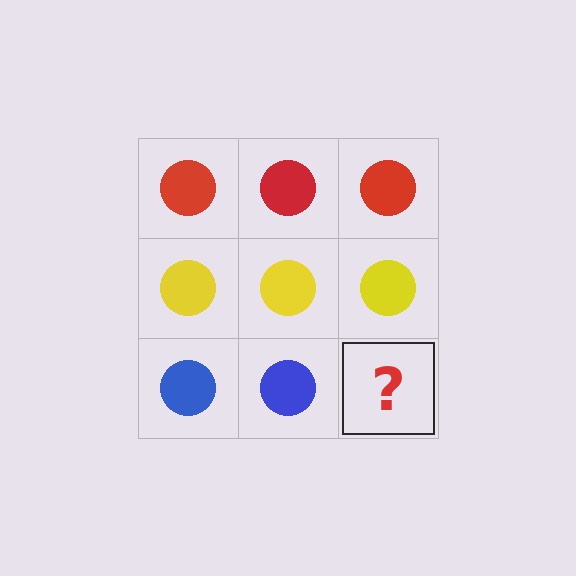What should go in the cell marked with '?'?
The missing cell should contain a blue circle.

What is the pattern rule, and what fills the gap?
The rule is that each row has a consistent color. The gap should be filled with a blue circle.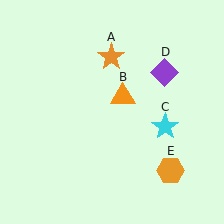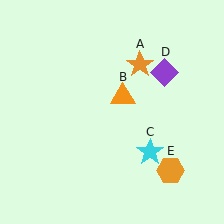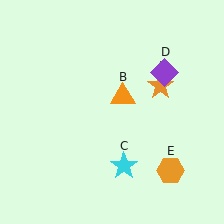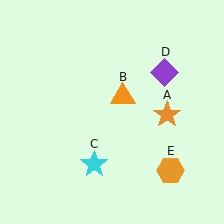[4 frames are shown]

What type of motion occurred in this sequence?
The orange star (object A), cyan star (object C) rotated clockwise around the center of the scene.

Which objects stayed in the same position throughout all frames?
Orange triangle (object B) and purple diamond (object D) and orange hexagon (object E) remained stationary.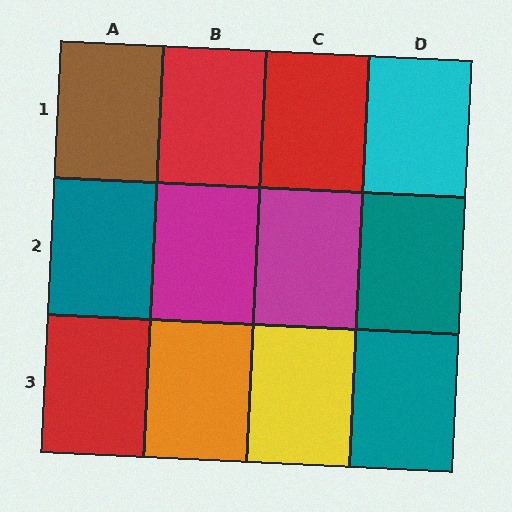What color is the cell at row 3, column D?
Teal.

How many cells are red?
3 cells are red.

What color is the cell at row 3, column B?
Orange.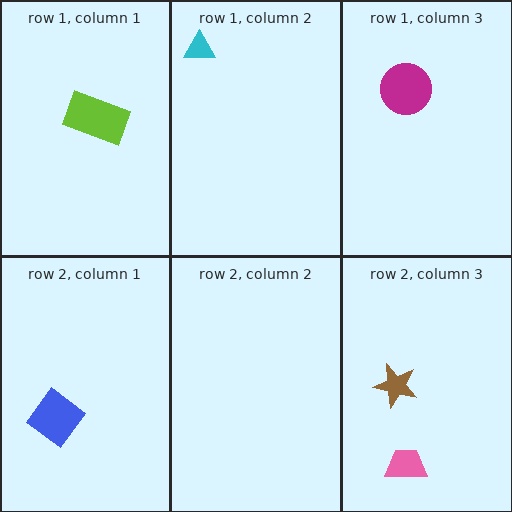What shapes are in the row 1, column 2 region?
The cyan triangle.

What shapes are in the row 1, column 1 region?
The lime rectangle.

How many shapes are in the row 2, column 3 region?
2.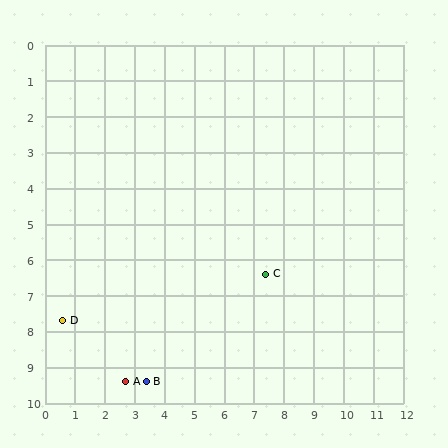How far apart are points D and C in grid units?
Points D and C are about 6.9 grid units apart.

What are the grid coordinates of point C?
Point C is at approximately (7.4, 6.4).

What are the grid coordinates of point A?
Point A is at approximately (2.7, 9.4).